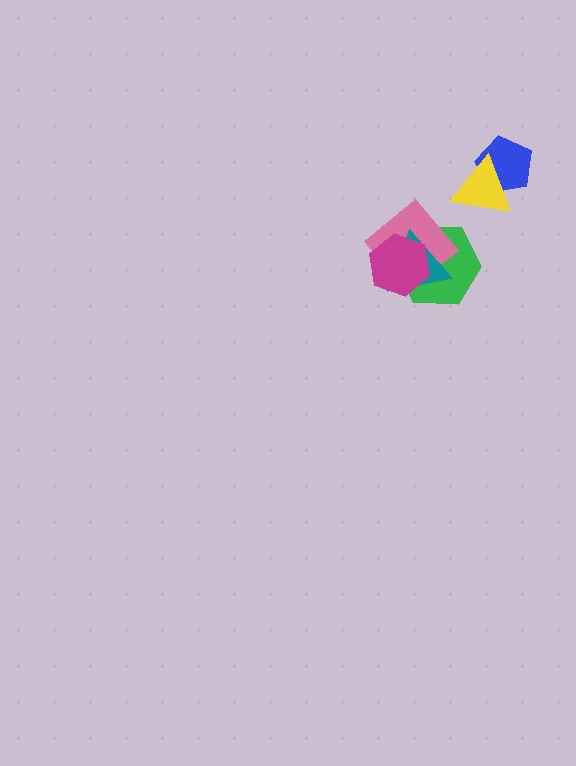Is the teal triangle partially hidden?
Yes, it is partially covered by another shape.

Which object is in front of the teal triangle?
The magenta hexagon is in front of the teal triangle.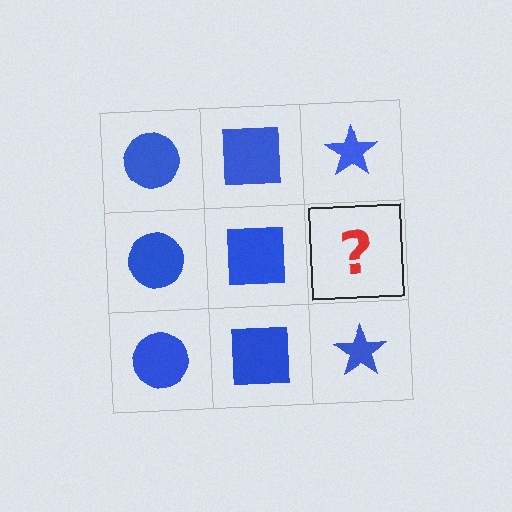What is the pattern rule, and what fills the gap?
The rule is that each column has a consistent shape. The gap should be filled with a blue star.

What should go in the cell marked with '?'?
The missing cell should contain a blue star.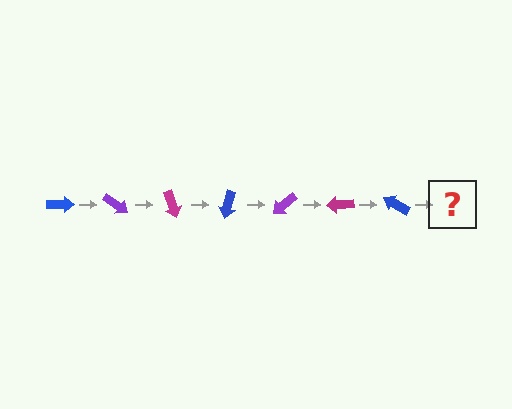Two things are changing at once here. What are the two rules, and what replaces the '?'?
The two rules are that it rotates 35 degrees each step and the color cycles through blue, purple, and magenta. The '?' should be a purple arrow, rotated 245 degrees from the start.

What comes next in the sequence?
The next element should be a purple arrow, rotated 245 degrees from the start.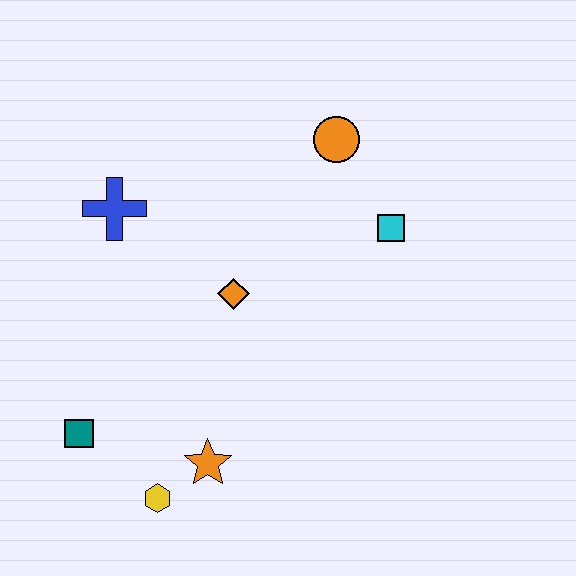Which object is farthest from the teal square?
The orange circle is farthest from the teal square.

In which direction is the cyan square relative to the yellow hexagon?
The cyan square is above the yellow hexagon.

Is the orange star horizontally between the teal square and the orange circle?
Yes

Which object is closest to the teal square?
The yellow hexagon is closest to the teal square.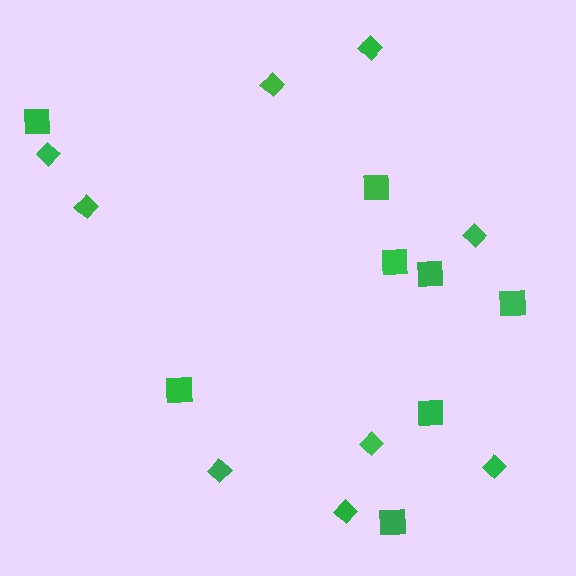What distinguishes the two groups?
There are 2 groups: one group of diamonds (9) and one group of squares (8).